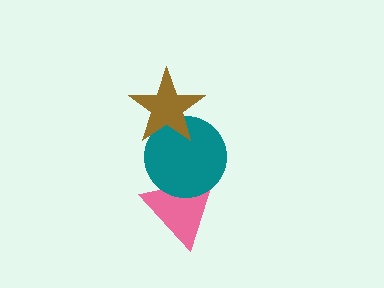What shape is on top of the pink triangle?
The teal circle is on top of the pink triangle.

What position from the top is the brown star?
The brown star is 1st from the top.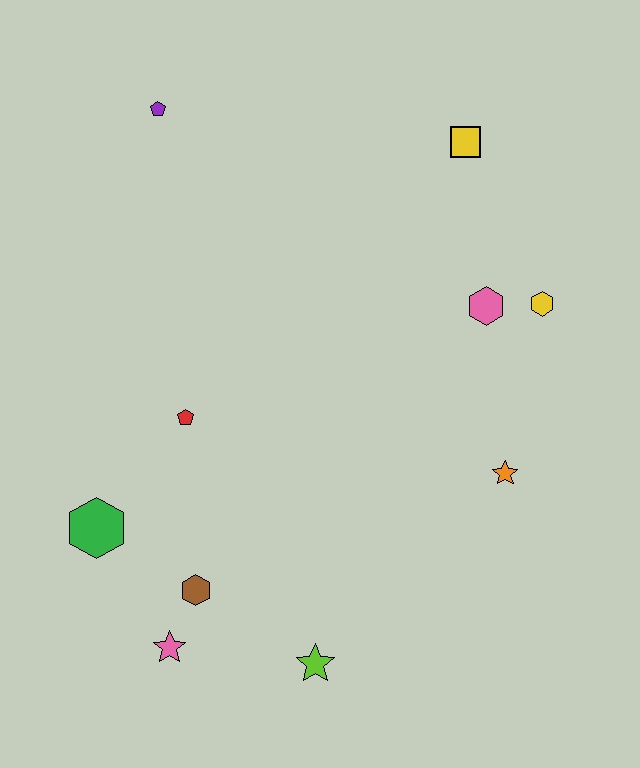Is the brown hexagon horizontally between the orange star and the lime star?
No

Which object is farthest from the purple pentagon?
The lime star is farthest from the purple pentagon.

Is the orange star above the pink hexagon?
No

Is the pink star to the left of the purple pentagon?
No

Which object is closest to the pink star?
The brown hexagon is closest to the pink star.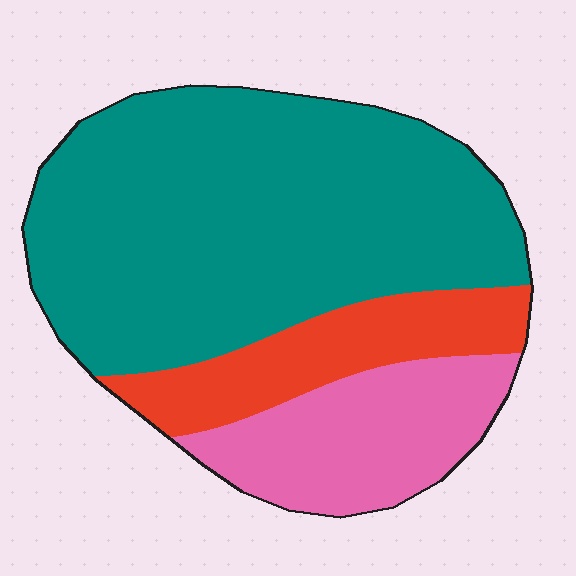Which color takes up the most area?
Teal, at roughly 65%.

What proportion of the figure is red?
Red takes up about one sixth (1/6) of the figure.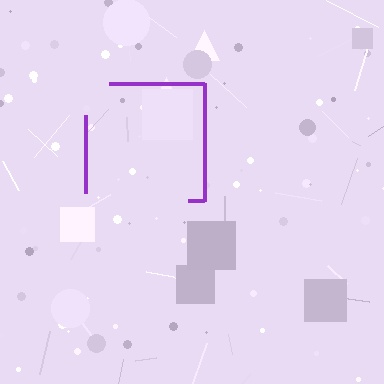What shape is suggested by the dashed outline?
The dashed outline suggests a square.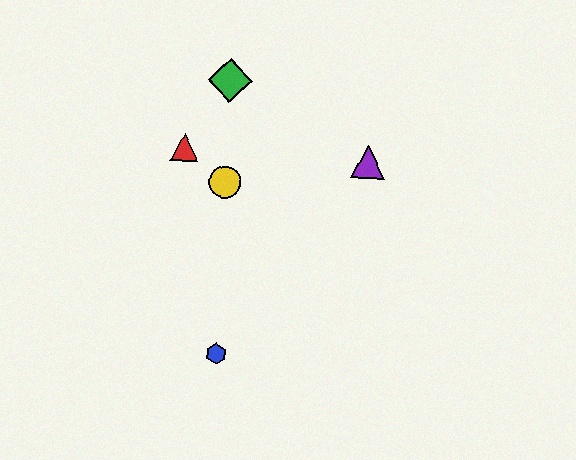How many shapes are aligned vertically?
3 shapes (the blue hexagon, the green diamond, the yellow circle) are aligned vertically.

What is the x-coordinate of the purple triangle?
The purple triangle is at x≈368.